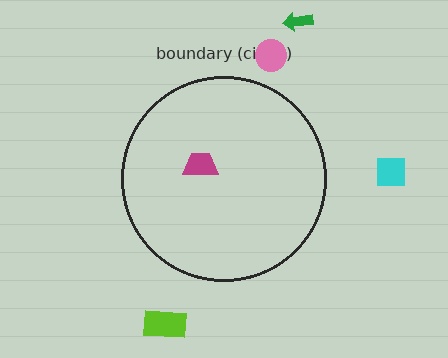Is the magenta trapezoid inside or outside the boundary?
Inside.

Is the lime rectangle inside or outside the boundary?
Outside.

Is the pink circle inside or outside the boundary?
Outside.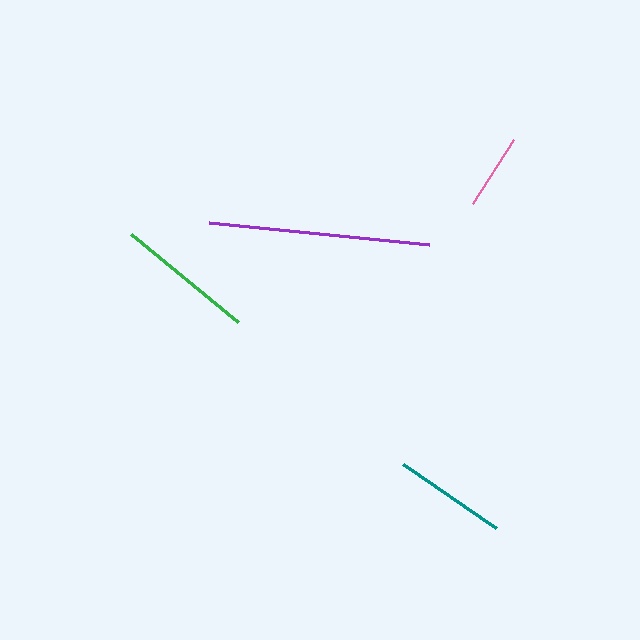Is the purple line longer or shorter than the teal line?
The purple line is longer than the teal line.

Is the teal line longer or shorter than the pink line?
The teal line is longer than the pink line.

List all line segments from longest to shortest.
From longest to shortest: purple, green, teal, pink.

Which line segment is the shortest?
The pink line is the shortest at approximately 75 pixels.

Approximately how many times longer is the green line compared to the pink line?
The green line is approximately 1.8 times the length of the pink line.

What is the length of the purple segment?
The purple segment is approximately 221 pixels long.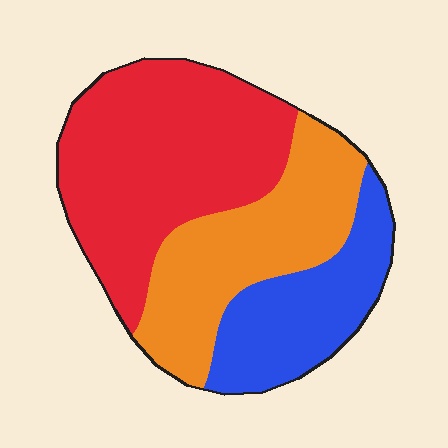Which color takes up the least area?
Blue, at roughly 25%.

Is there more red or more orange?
Red.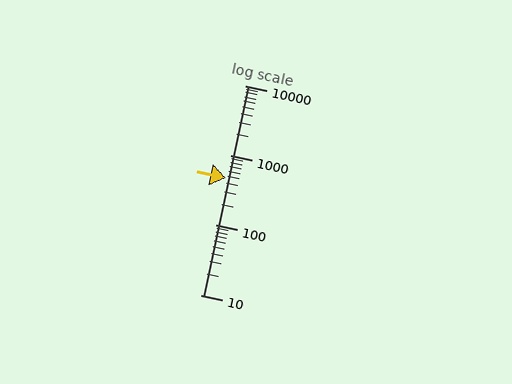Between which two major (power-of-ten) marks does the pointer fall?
The pointer is between 100 and 1000.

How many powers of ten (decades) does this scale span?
The scale spans 3 decades, from 10 to 10000.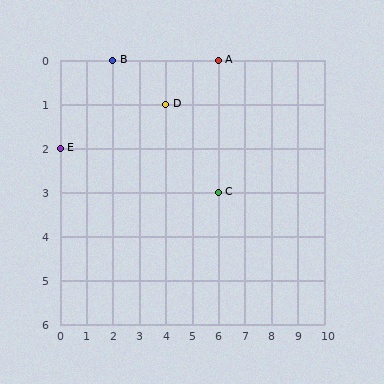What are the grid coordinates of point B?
Point B is at grid coordinates (2, 0).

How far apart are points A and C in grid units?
Points A and C are 3 rows apart.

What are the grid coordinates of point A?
Point A is at grid coordinates (6, 0).